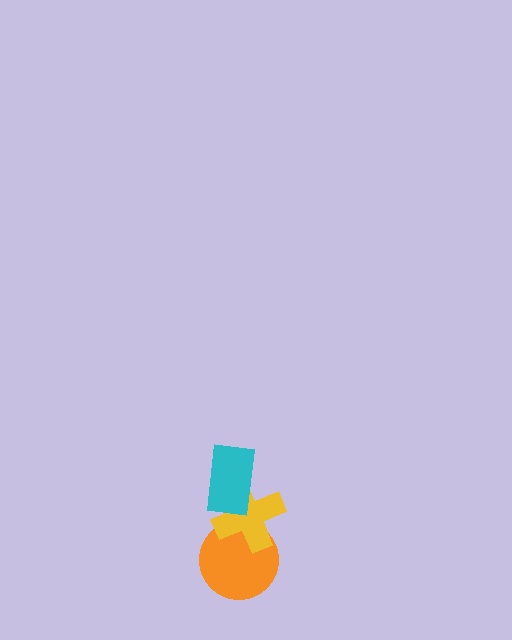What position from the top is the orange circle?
The orange circle is 3rd from the top.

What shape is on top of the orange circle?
The yellow cross is on top of the orange circle.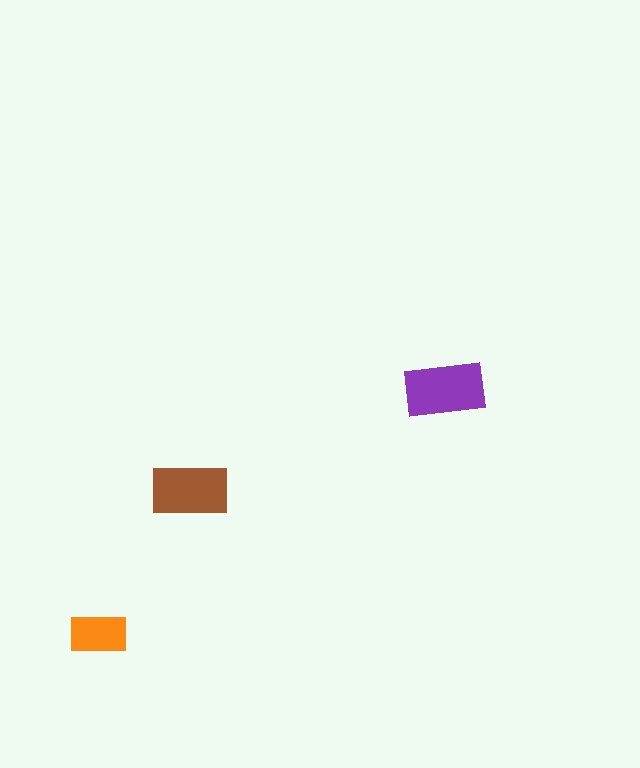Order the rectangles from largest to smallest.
the purple one, the brown one, the orange one.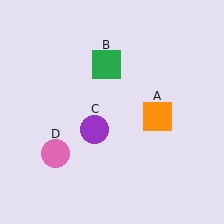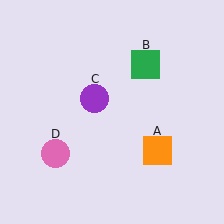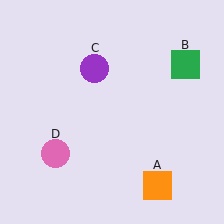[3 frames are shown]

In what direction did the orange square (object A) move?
The orange square (object A) moved down.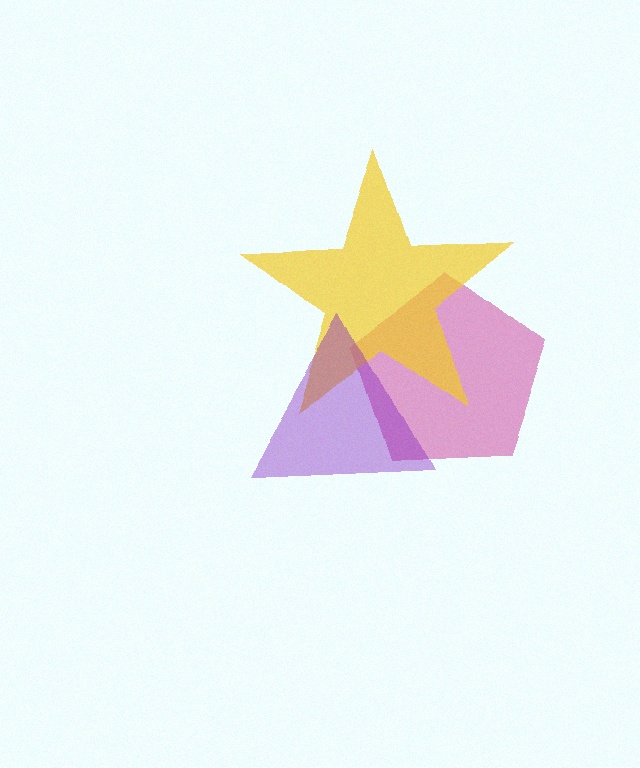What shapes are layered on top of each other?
The layered shapes are: a magenta pentagon, a yellow star, a purple triangle.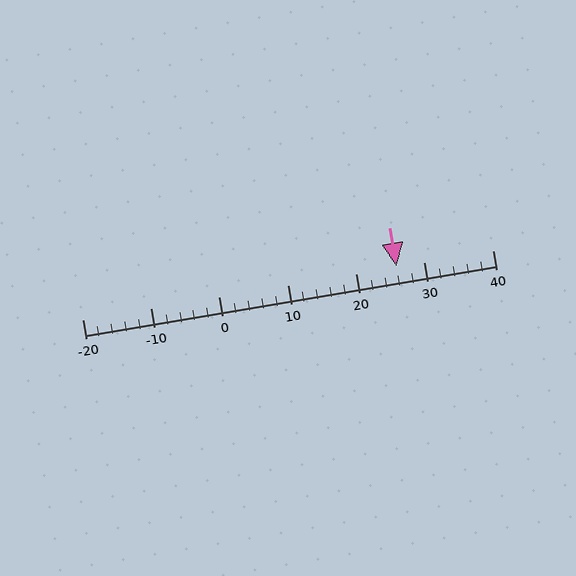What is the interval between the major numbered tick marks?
The major tick marks are spaced 10 units apart.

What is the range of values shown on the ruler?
The ruler shows values from -20 to 40.